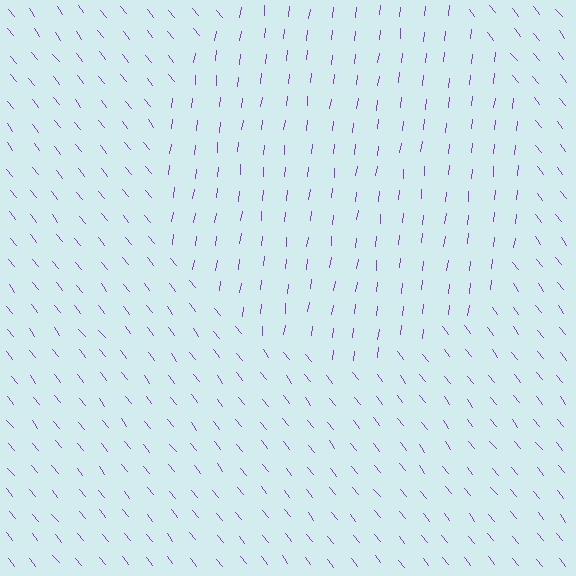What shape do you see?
I see a circle.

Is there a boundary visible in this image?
Yes, there is a texture boundary formed by a change in line orientation.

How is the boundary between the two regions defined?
The boundary is defined purely by a change in line orientation (approximately 45 degrees difference). All lines are the same color and thickness.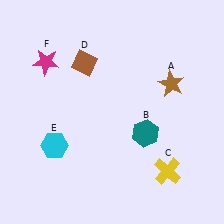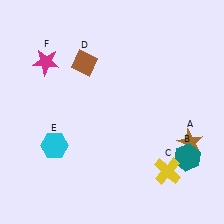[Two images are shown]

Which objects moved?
The objects that moved are: the brown star (A), the teal hexagon (B).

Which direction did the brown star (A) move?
The brown star (A) moved down.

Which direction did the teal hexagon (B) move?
The teal hexagon (B) moved right.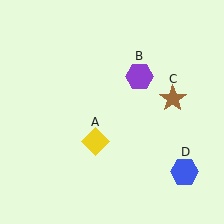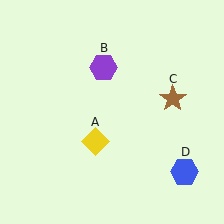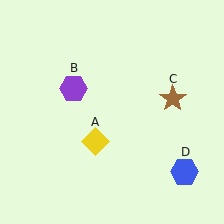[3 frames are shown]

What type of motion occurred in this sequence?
The purple hexagon (object B) rotated counterclockwise around the center of the scene.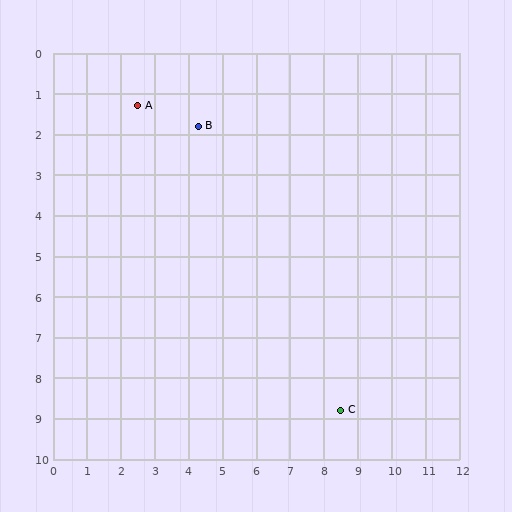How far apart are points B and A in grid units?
Points B and A are about 1.9 grid units apart.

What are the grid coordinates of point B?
Point B is at approximately (4.3, 1.8).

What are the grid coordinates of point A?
Point A is at approximately (2.5, 1.3).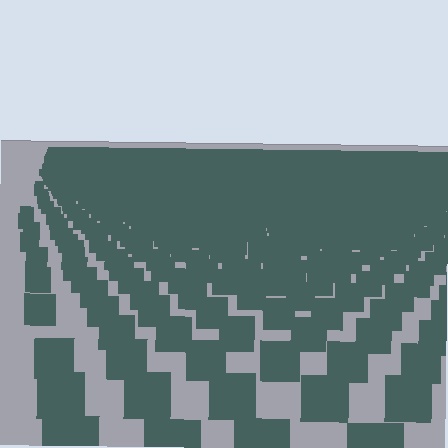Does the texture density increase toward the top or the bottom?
Density increases toward the top.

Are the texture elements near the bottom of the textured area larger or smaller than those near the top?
Larger. Near the bottom, elements are closer to the viewer and appear at a bigger on-screen size.